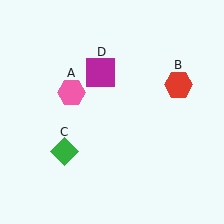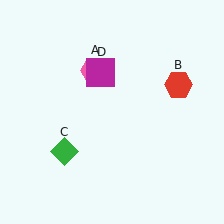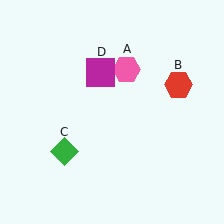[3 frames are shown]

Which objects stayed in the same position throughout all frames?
Red hexagon (object B) and green diamond (object C) and magenta square (object D) remained stationary.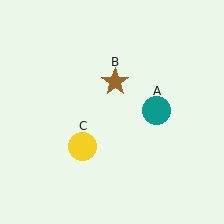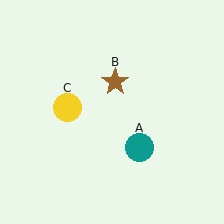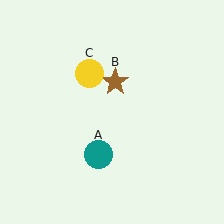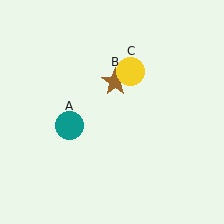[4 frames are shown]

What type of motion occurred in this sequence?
The teal circle (object A), yellow circle (object C) rotated clockwise around the center of the scene.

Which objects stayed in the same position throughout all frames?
Brown star (object B) remained stationary.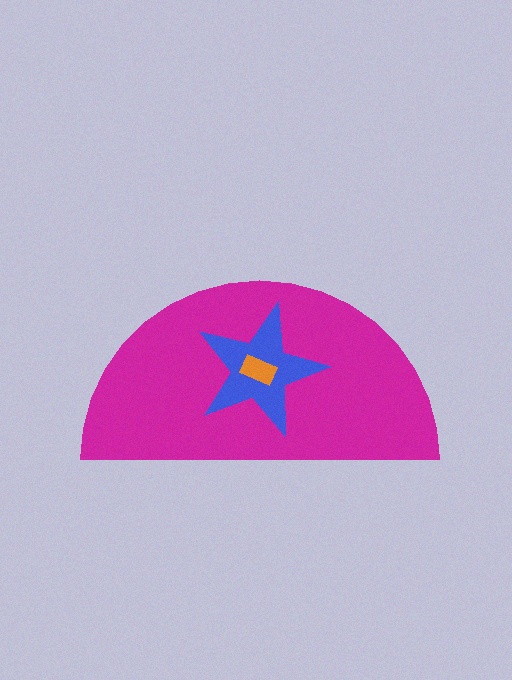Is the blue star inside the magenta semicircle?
Yes.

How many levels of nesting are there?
3.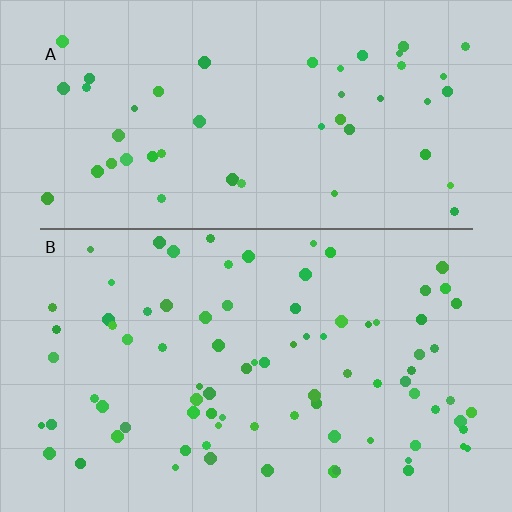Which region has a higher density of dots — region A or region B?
B (the bottom).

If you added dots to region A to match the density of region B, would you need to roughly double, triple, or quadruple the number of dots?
Approximately double.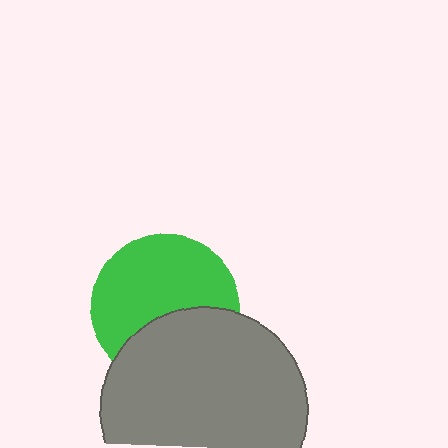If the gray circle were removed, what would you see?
You would see the complete green circle.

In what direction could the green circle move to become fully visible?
The green circle could move up. That would shift it out from behind the gray circle entirely.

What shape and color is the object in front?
The object in front is a gray circle.